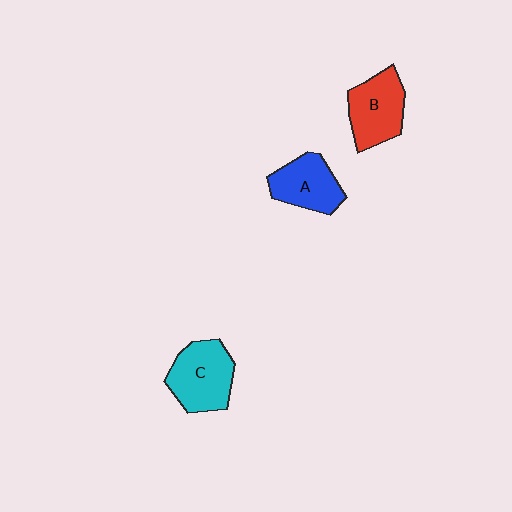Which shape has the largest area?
Shape C (cyan).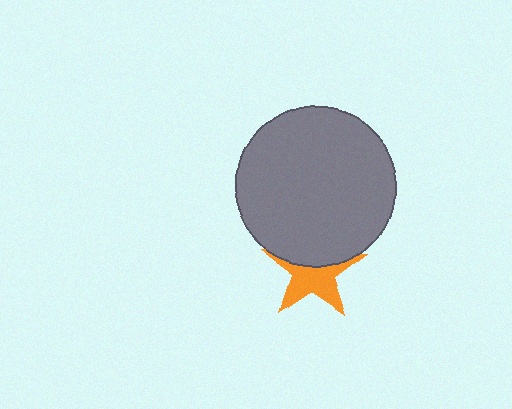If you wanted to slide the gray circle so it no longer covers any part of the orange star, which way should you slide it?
Slide it up — that is the most direct way to separate the two shapes.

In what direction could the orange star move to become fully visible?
The orange star could move down. That would shift it out from behind the gray circle entirely.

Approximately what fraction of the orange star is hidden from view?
Roughly 42% of the orange star is hidden behind the gray circle.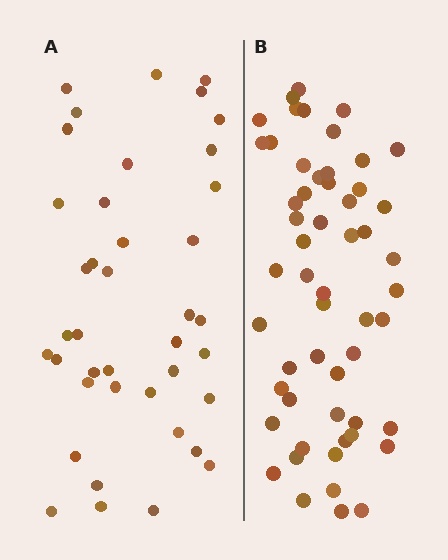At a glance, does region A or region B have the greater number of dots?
Region B (the right region) has more dots.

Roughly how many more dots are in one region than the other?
Region B has approximately 15 more dots than region A.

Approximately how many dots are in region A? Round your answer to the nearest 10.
About 40 dots.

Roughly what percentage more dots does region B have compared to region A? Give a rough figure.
About 40% more.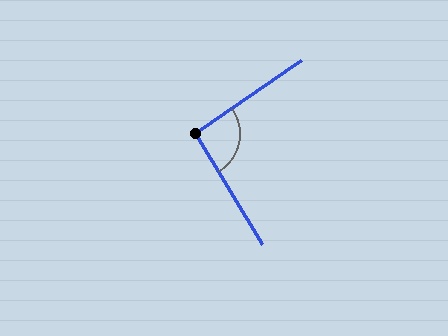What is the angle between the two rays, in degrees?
Approximately 93 degrees.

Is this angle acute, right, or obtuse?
It is approximately a right angle.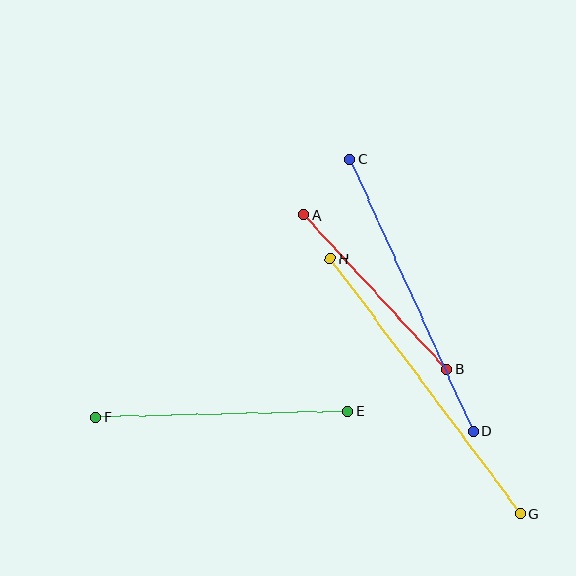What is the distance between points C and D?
The distance is approximately 299 pixels.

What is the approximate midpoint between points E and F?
The midpoint is at approximately (222, 414) pixels.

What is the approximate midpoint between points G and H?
The midpoint is at approximately (425, 386) pixels.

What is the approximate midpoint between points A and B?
The midpoint is at approximately (375, 292) pixels.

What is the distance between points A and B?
The distance is approximately 209 pixels.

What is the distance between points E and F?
The distance is approximately 252 pixels.